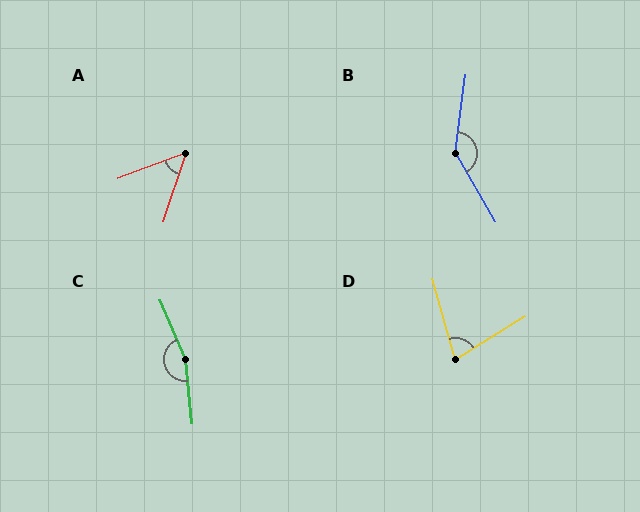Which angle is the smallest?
A, at approximately 51 degrees.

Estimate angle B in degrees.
Approximately 142 degrees.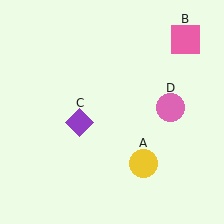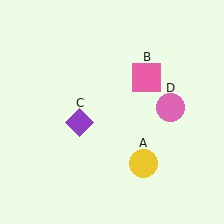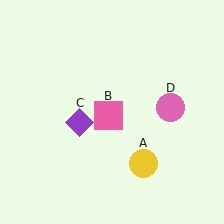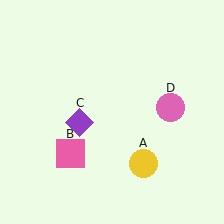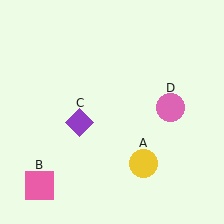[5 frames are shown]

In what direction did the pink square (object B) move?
The pink square (object B) moved down and to the left.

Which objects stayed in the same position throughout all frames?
Yellow circle (object A) and purple diamond (object C) and pink circle (object D) remained stationary.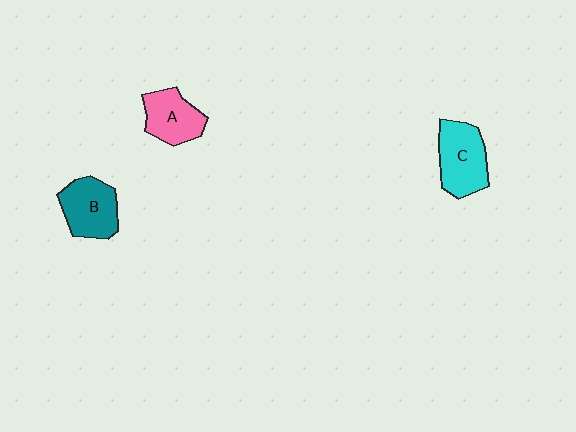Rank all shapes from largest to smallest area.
From largest to smallest: C (cyan), B (teal), A (pink).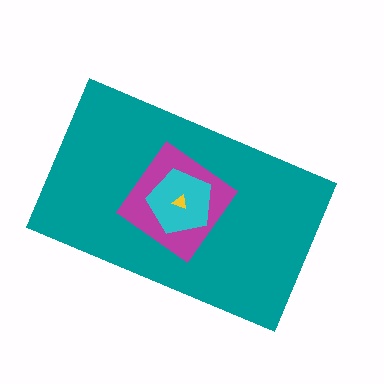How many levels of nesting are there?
4.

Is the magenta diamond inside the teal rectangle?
Yes.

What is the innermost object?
The yellow triangle.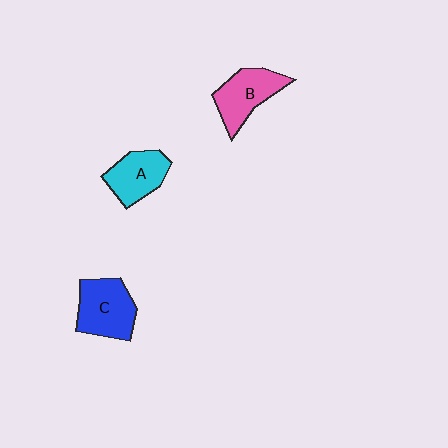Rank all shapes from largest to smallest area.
From largest to smallest: C (blue), B (pink), A (cyan).